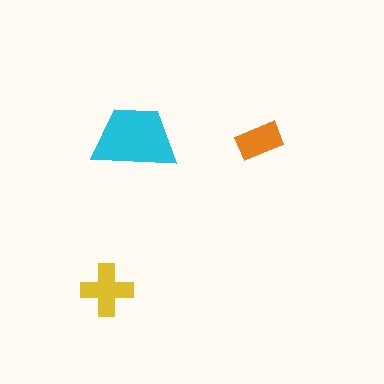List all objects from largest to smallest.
The cyan trapezoid, the yellow cross, the orange rectangle.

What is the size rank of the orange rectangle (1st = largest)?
3rd.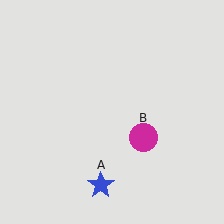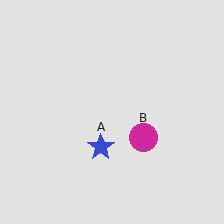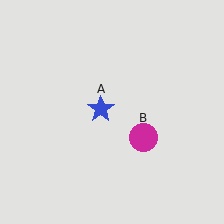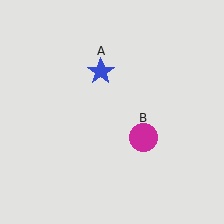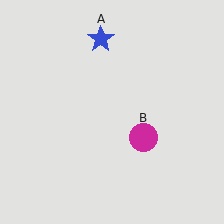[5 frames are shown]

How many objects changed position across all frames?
1 object changed position: blue star (object A).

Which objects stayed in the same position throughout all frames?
Magenta circle (object B) remained stationary.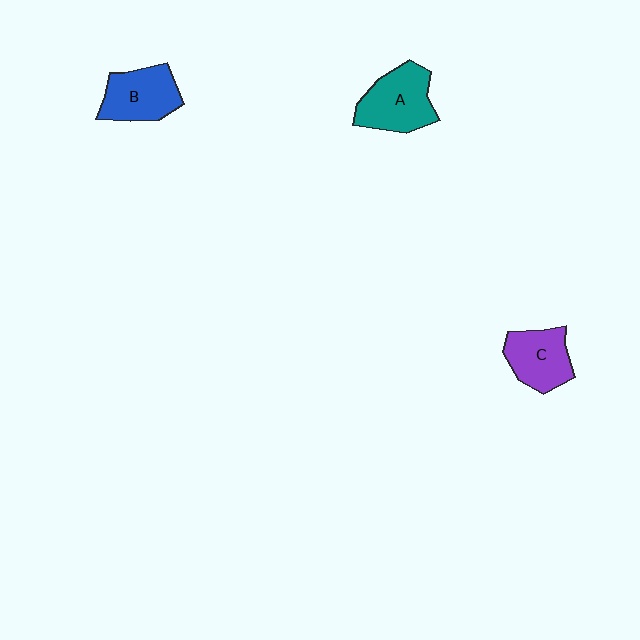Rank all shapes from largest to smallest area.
From largest to smallest: A (teal), B (blue), C (purple).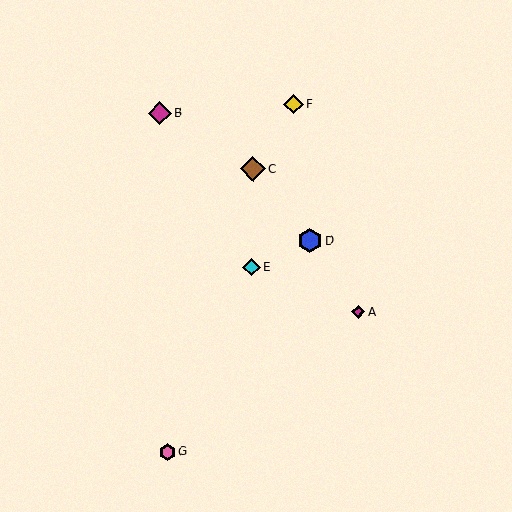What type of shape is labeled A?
Shape A is a magenta diamond.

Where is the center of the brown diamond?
The center of the brown diamond is at (253, 169).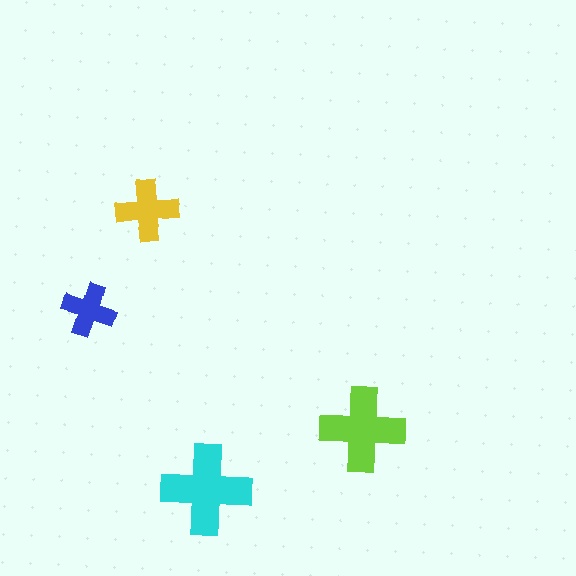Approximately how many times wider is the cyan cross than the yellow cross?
About 1.5 times wider.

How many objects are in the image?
There are 4 objects in the image.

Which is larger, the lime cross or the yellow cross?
The lime one.